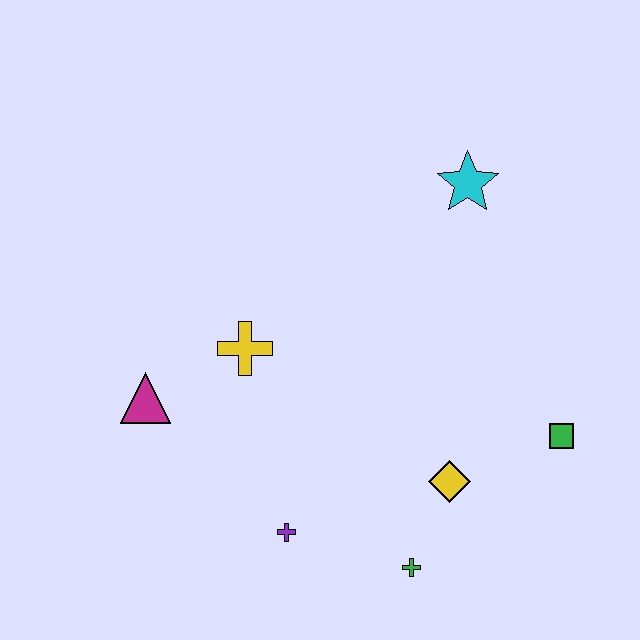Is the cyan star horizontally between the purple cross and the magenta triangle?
No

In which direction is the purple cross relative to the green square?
The purple cross is to the left of the green square.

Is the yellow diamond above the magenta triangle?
No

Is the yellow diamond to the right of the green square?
No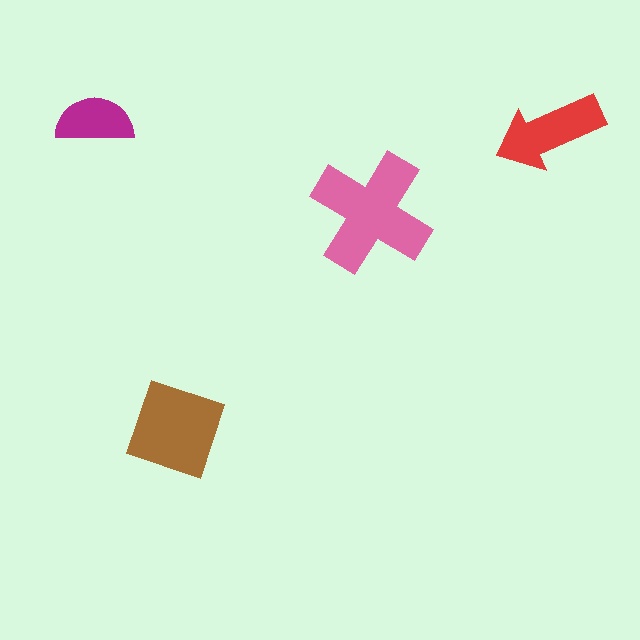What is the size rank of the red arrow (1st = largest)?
3rd.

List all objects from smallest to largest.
The magenta semicircle, the red arrow, the brown diamond, the pink cross.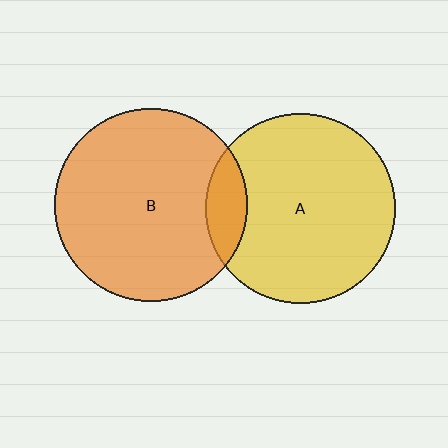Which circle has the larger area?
Circle B (orange).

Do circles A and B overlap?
Yes.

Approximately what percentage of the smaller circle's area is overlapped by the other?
Approximately 10%.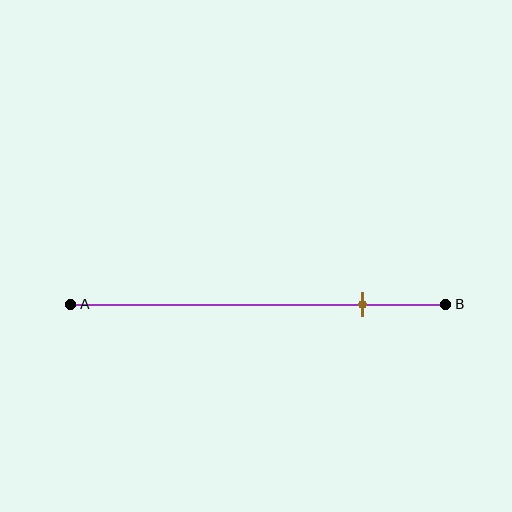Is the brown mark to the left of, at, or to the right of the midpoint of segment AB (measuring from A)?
The brown mark is to the right of the midpoint of segment AB.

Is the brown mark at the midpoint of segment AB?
No, the mark is at about 80% from A, not at the 50% midpoint.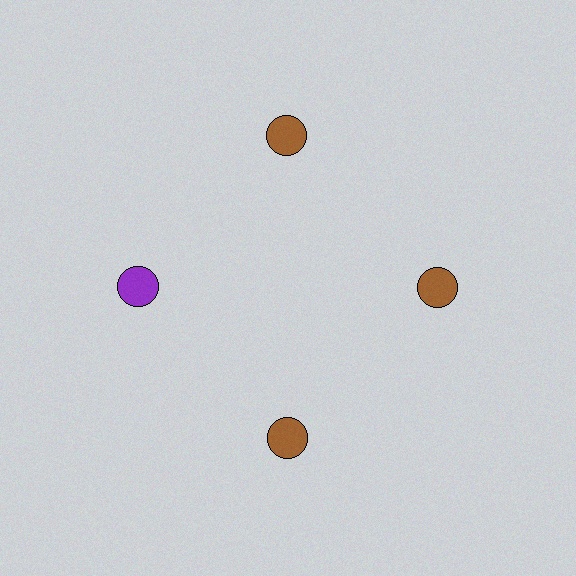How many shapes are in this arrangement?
There are 4 shapes arranged in a ring pattern.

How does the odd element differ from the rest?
It has a different color: purple instead of brown.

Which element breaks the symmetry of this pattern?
The purple circle at roughly the 9 o'clock position breaks the symmetry. All other shapes are brown circles.